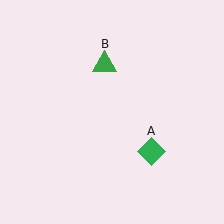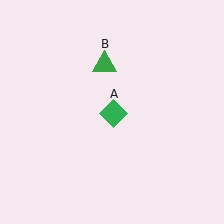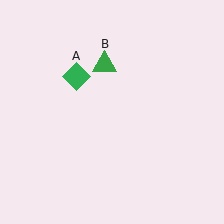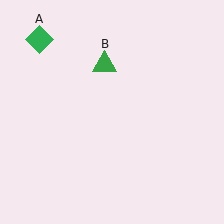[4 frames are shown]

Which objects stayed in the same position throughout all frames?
Green triangle (object B) remained stationary.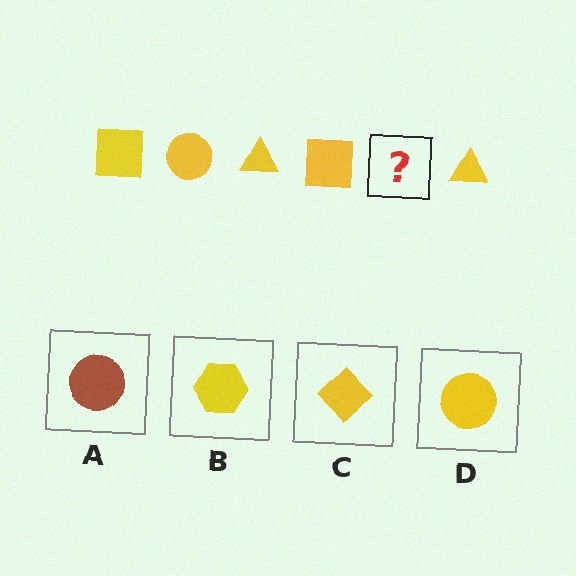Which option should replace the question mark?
Option D.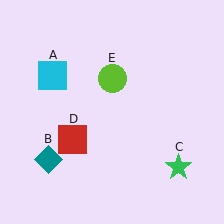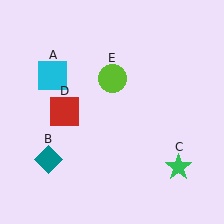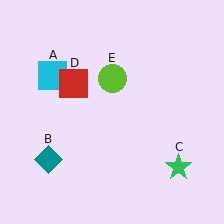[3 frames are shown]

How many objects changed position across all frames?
1 object changed position: red square (object D).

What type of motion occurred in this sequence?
The red square (object D) rotated clockwise around the center of the scene.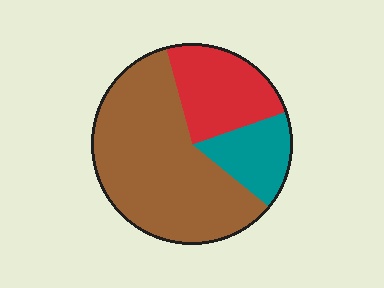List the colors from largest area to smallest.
From largest to smallest: brown, red, teal.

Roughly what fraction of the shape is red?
Red covers roughly 25% of the shape.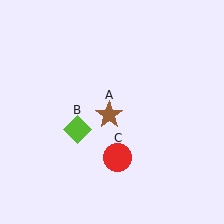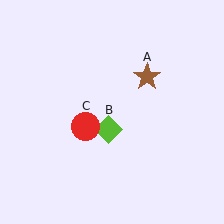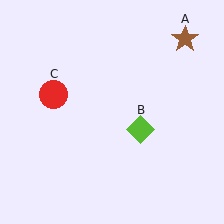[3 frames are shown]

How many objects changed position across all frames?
3 objects changed position: brown star (object A), lime diamond (object B), red circle (object C).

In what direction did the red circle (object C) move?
The red circle (object C) moved up and to the left.